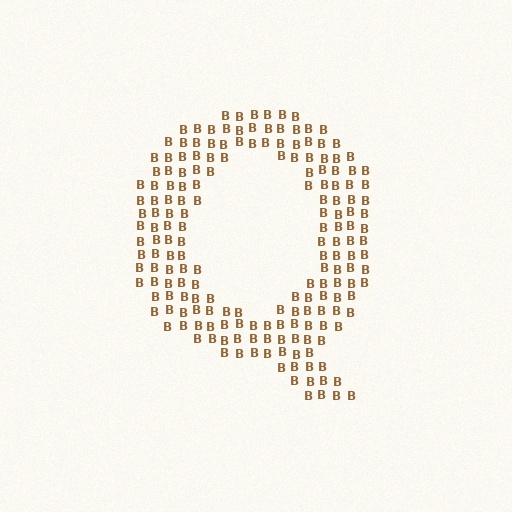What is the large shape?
The large shape is the letter Q.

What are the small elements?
The small elements are letter B's.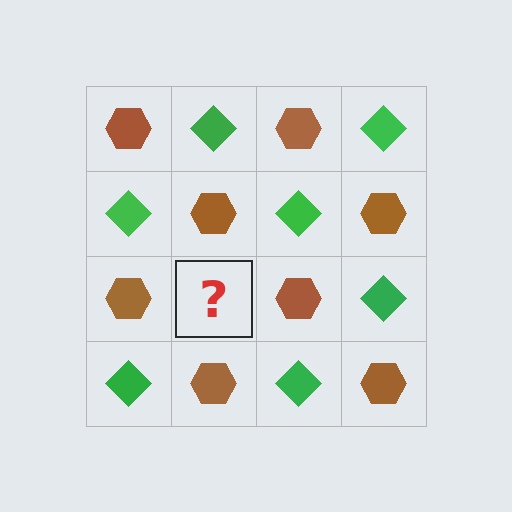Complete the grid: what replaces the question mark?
The question mark should be replaced with a green diamond.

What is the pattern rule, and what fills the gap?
The rule is that it alternates brown hexagon and green diamond in a checkerboard pattern. The gap should be filled with a green diamond.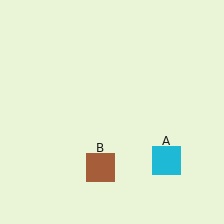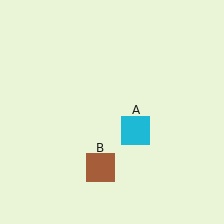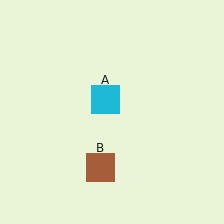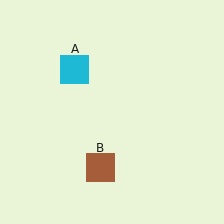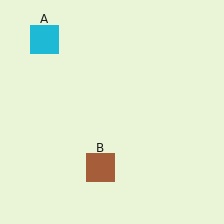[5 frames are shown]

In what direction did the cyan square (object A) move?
The cyan square (object A) moved up and to the left.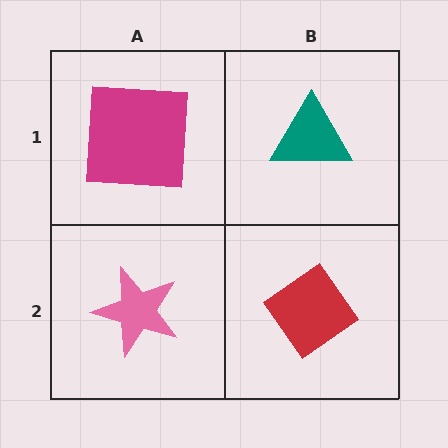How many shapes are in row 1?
2 shapes.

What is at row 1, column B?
A teal triangle.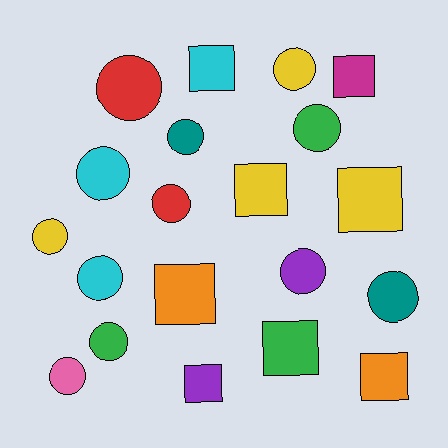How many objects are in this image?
There are 20 objects.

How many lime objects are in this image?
There are no lime objects.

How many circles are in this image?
There are 12 circles.